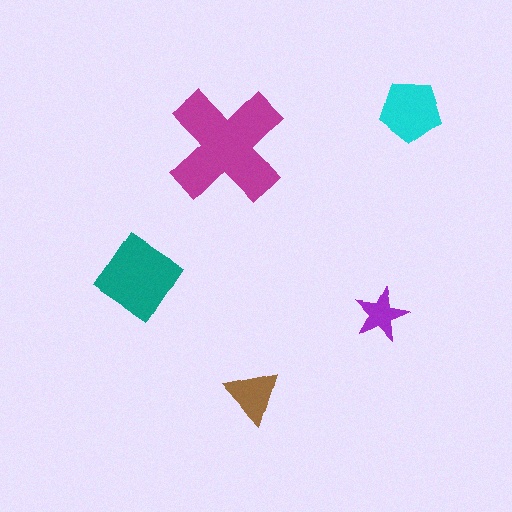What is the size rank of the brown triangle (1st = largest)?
4th.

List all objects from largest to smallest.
The magenta cross, the teal diamond, the cyan pentagon, the brown triangle, the purple star.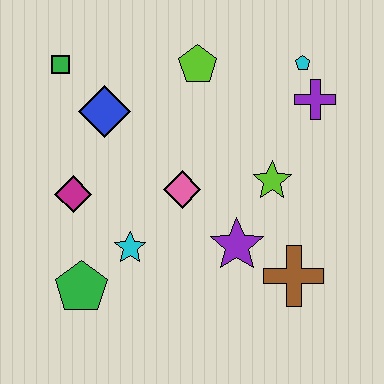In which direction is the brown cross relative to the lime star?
The brown cross is below the lime star.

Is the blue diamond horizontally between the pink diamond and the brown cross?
No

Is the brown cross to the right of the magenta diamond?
Yes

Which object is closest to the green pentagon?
The cyan star is closest to the green pentagon.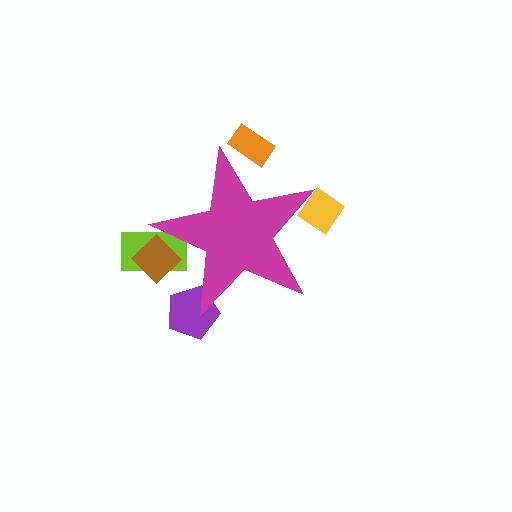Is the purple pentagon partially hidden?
Yes, the purple pentagon is partially hidden behind the magenta star.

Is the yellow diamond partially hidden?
Yes, the yellow diamond is partially hidden behind the magenta star.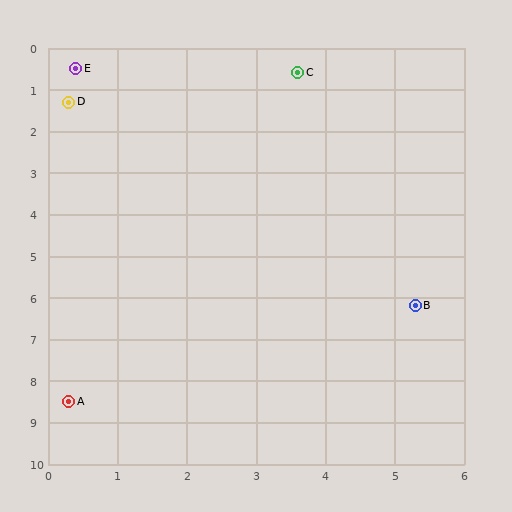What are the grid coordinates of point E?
Point E is at approximately (0.4, 0.5).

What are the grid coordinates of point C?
Point C is at approximately (3.6, 0.6).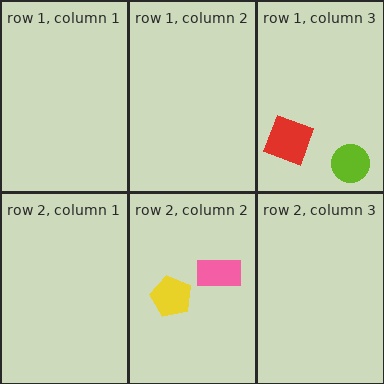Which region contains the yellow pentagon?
The row 2, column 2 region.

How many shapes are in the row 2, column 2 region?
2.